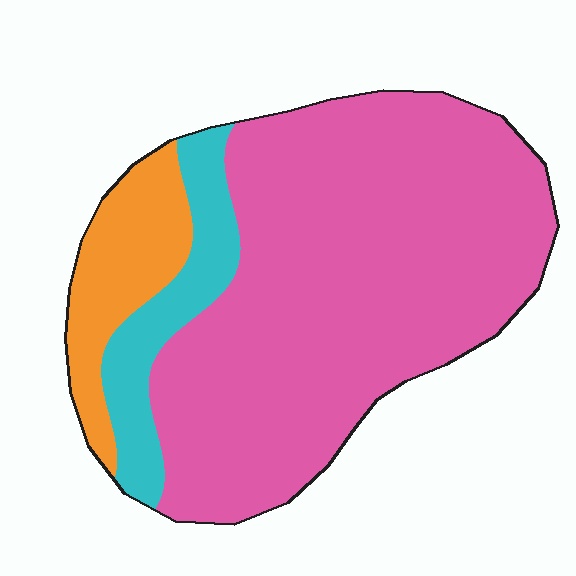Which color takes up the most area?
Pink, at roughly 75%.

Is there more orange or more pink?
Pink.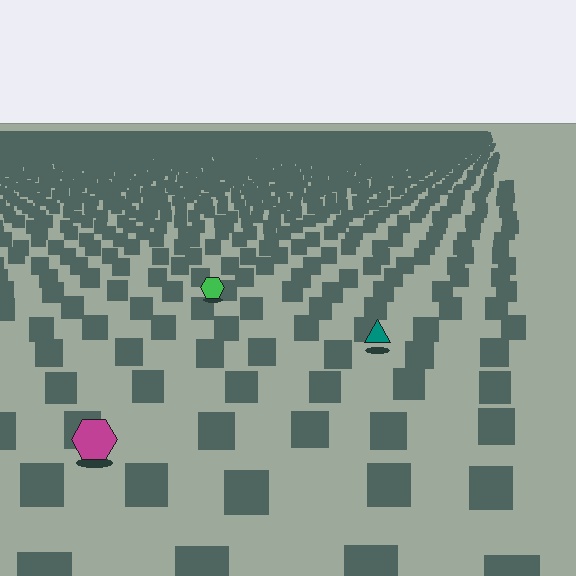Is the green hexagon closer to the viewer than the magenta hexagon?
No. The magenta hexagon is closer — you can tell from the texture gradient: the ground texture is coarser near it.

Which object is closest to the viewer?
The magenta hexagon is closest. The texture marks near it are larger and more spread out.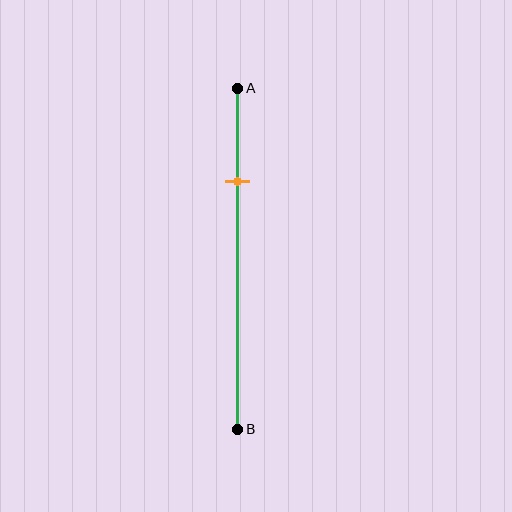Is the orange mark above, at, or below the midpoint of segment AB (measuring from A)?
The orange mark is above the midpoint of segment AB.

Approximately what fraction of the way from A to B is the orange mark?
The orange mark is approximately 25% of the way from A to B.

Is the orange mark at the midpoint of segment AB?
No, the mark is at about 25% from A, not at the 50% midpoint.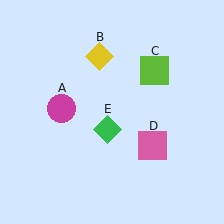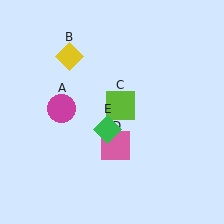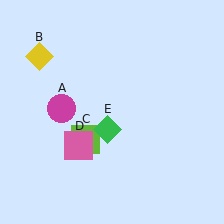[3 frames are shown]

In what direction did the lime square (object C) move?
The lime square (object C) moved down and to the left.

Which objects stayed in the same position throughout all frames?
Magenta circle (object A) and green diamond (object E) remained stationary.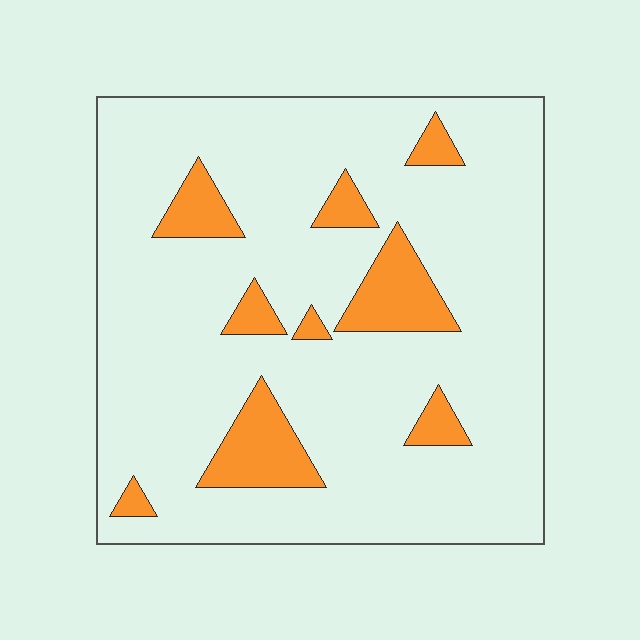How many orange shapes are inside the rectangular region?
9.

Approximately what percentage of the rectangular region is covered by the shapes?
Approximately 15%.